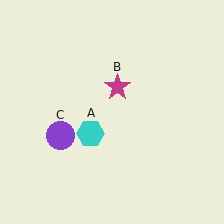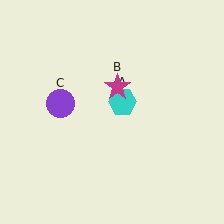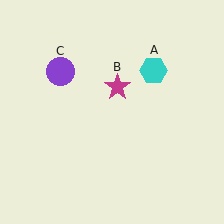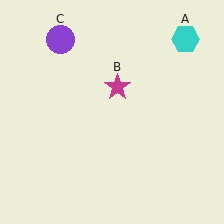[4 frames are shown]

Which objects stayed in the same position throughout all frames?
Magenta star (object B) remained stationary.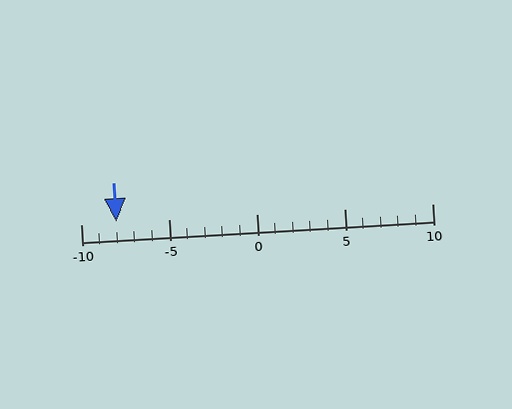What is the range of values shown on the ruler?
The ruler shows values from -10 to 10.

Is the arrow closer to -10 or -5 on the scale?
The arrow is closer to -10.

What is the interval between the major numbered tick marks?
The major tick marks are spaced 5 units apart.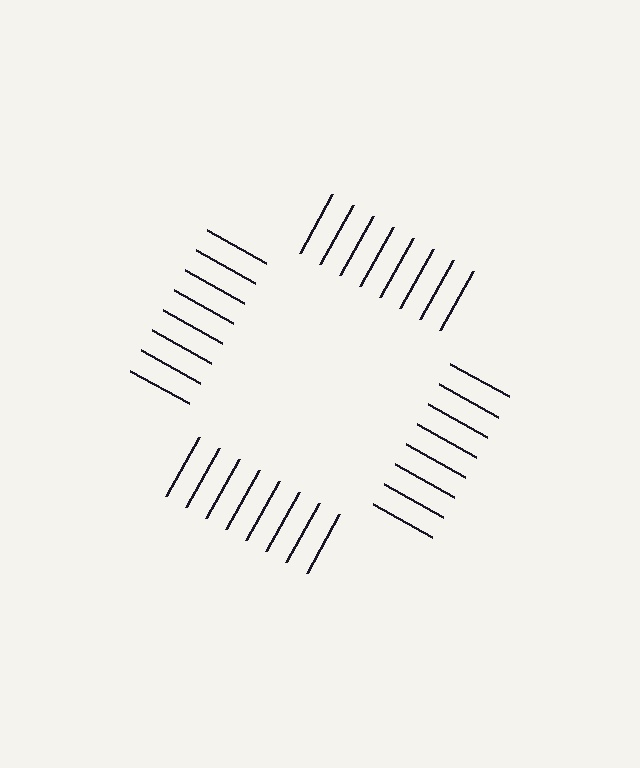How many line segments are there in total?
32 — 8 along each of the 4 edges.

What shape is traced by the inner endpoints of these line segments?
An illusory square — the line segments terminate on its edges but no continuous stroke is drawn.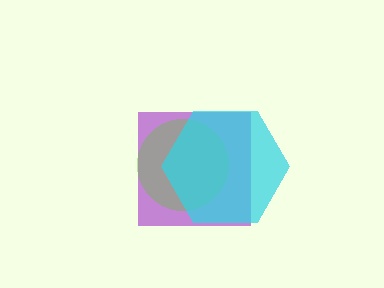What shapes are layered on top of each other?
The layered shapes are: a purple square, a lime circle, a cyan hexagon.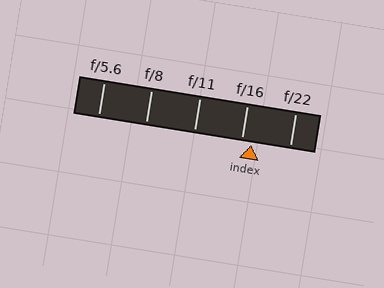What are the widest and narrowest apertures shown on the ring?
The widest aperture shown is f/5.6 and the narrowest is f/22.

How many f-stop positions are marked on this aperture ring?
There are 5 f-stop positions marked.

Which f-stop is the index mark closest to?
The index mark is closest to f/16.